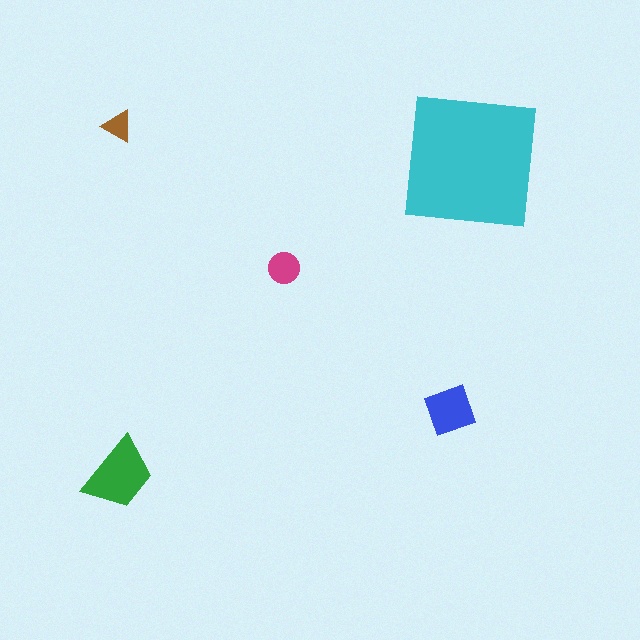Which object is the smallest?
The brown triangle.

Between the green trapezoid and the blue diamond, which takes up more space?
The green trapezoid.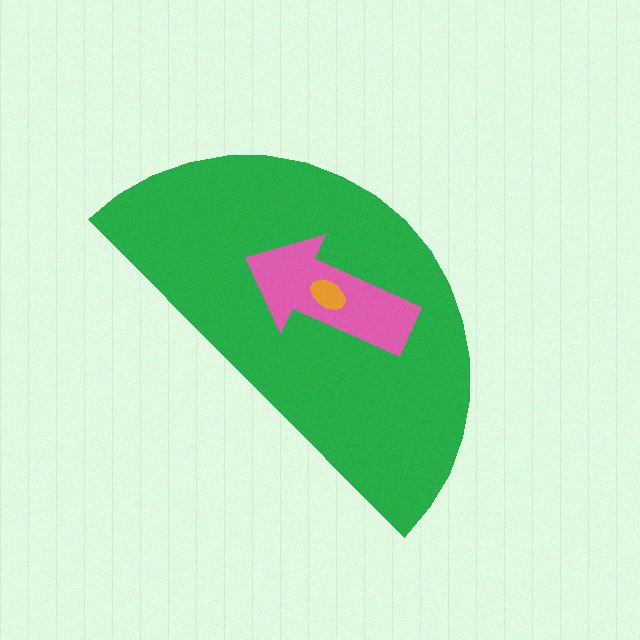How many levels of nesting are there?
3.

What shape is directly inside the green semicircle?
The pink arrow.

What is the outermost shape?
The green semicircle.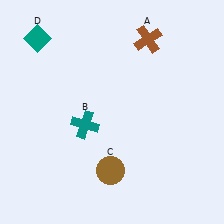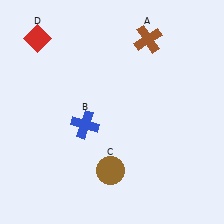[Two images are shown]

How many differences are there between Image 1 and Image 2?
There are 2 differences between the two images.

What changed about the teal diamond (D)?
In Image 1, D is teal. In Image 2, it changed to red.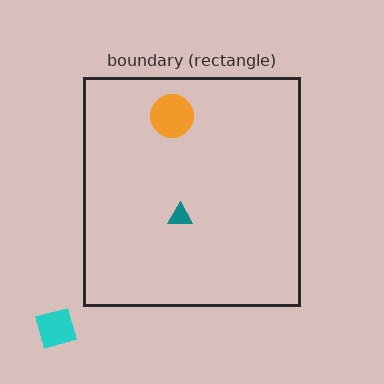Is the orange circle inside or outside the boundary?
Inside.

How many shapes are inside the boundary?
2 inside, 1 outside.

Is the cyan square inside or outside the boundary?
Outside.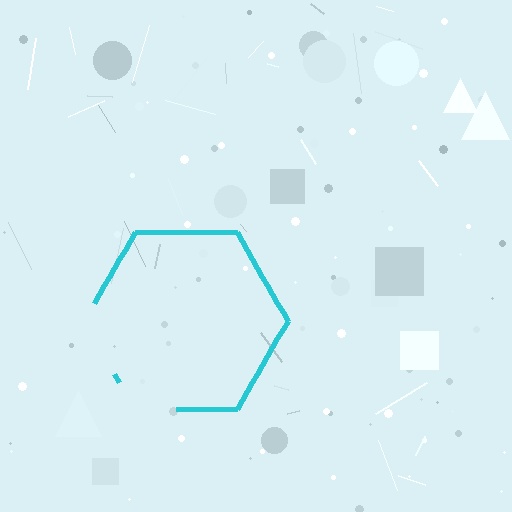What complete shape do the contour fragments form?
The contour fragments form a hexagon.